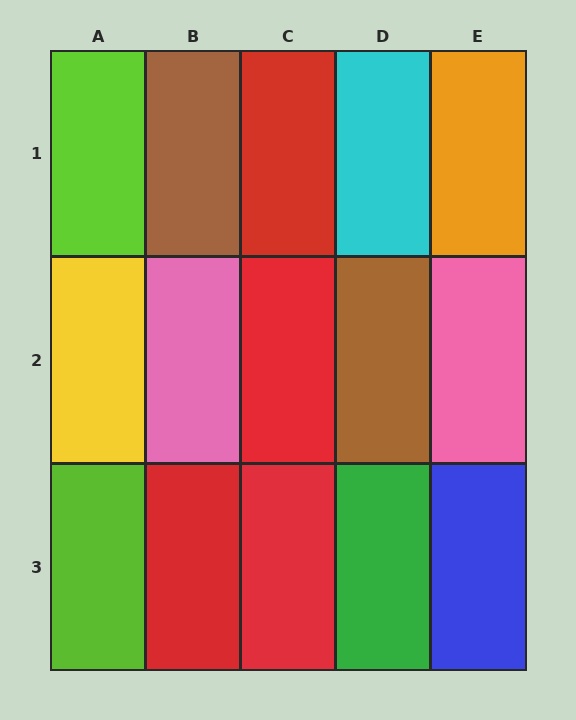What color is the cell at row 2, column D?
Brown.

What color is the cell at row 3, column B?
Red.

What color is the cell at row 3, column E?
Blue.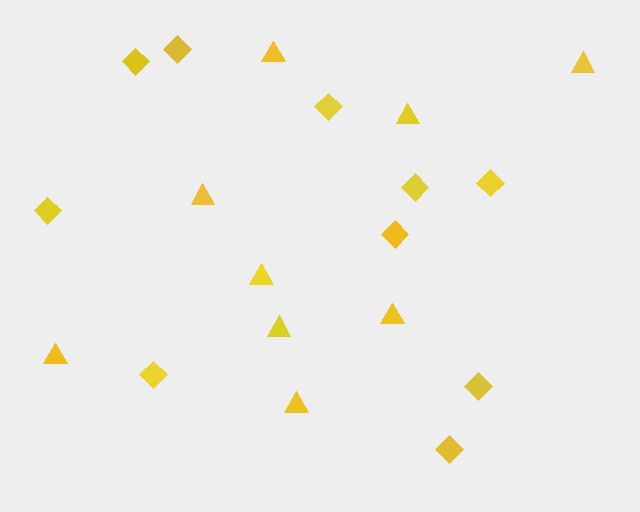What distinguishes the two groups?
There are 2 groups: one group of diamonds (10) and one group of triangles (9).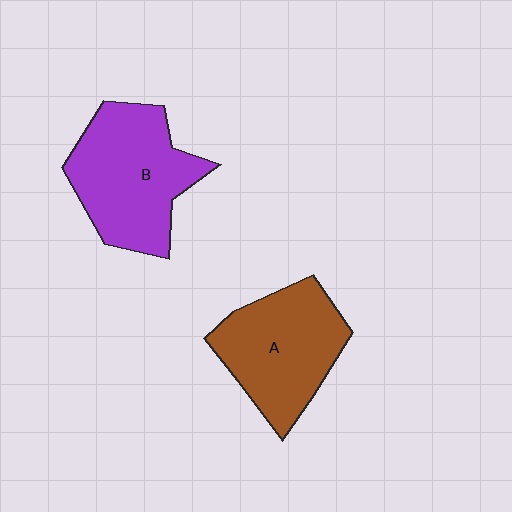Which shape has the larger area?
Shape B (purple).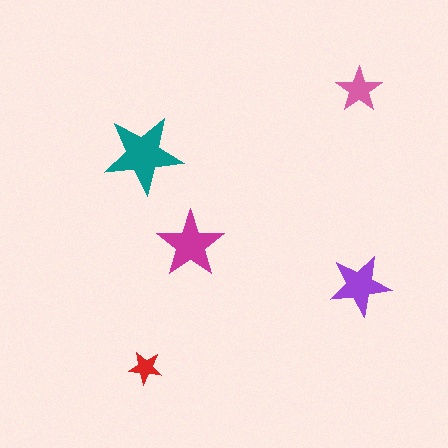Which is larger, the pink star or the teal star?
The teal one.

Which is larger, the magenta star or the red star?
The magenta one.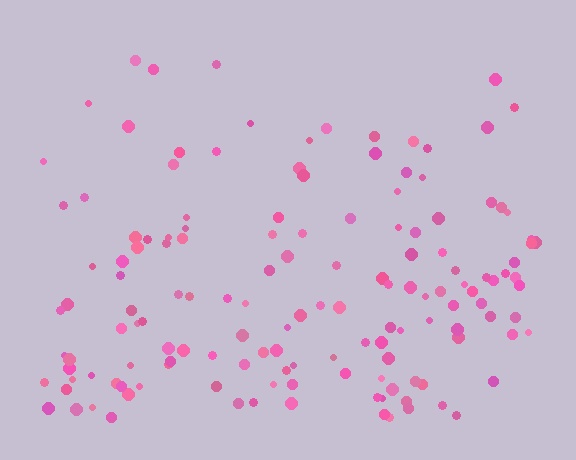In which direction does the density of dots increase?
From top to bottom, with the bottom side densest.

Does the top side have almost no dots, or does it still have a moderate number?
Still a moderate number, just noticeably fewer than the bottom.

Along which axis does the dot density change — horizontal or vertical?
Vertical.